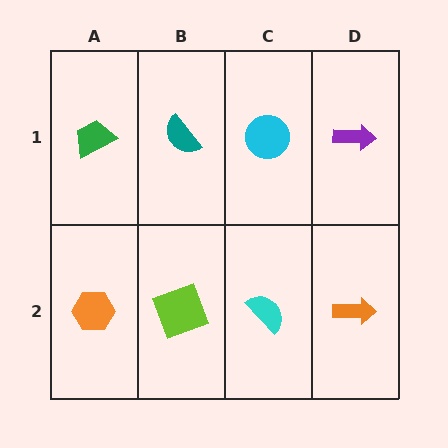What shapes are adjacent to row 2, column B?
A teal semicircle (row 1, column B), an orange hexagon (row 2, column A), a cyan semicircle (row 2, column C).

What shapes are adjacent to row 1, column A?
An orange hexagon (row 2, column A), a teal semicircle (row 1, column B).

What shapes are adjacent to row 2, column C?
A cyan circle (row 1, column C), a lime square (row 2, column B), an orange arrow (row 2, column D).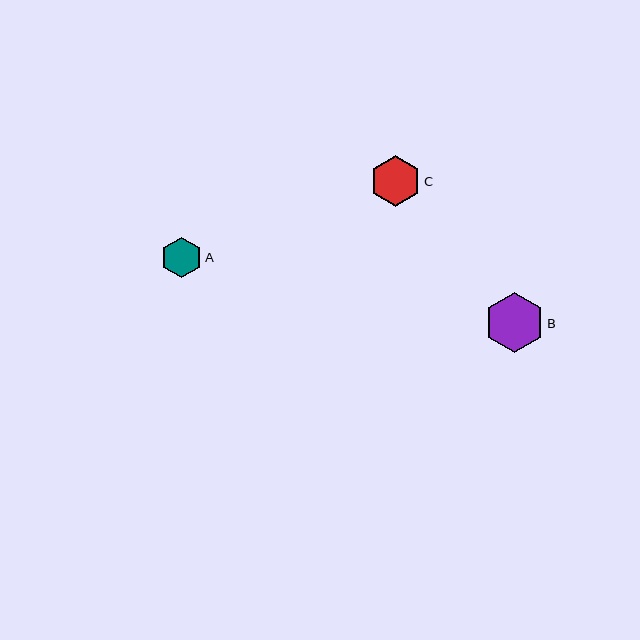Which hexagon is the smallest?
Hexagon A is the smallest with a size of approximately 41 pixels.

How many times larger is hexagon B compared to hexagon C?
Hexagon B is approximately 1.2 times the size of hexagon C.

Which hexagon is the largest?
Hexagon B is the largest with a size of approximately 59 pixels.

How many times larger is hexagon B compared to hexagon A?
Hexagon B is approximately 1.5 times the size of hexagon A.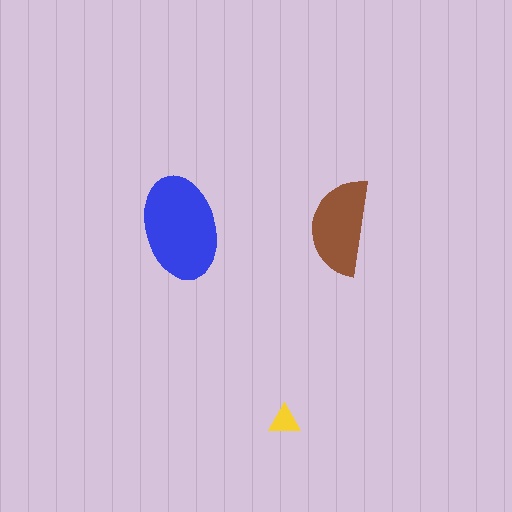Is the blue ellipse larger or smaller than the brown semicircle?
Larger.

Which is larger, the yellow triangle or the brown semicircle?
The brown semicircle.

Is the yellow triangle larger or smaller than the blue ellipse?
Smaller.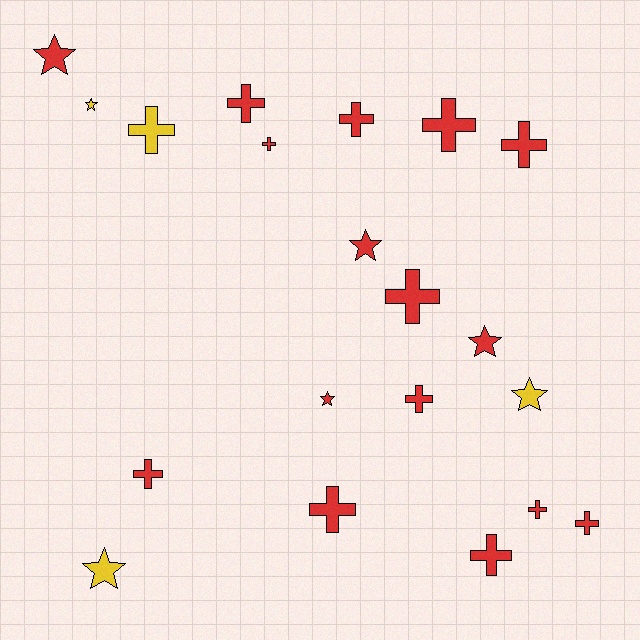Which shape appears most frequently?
Cross, with 13 objects.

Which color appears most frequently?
Red, with 16 objects.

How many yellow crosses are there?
There is 1 yellow cross.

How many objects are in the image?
There are 20 objects.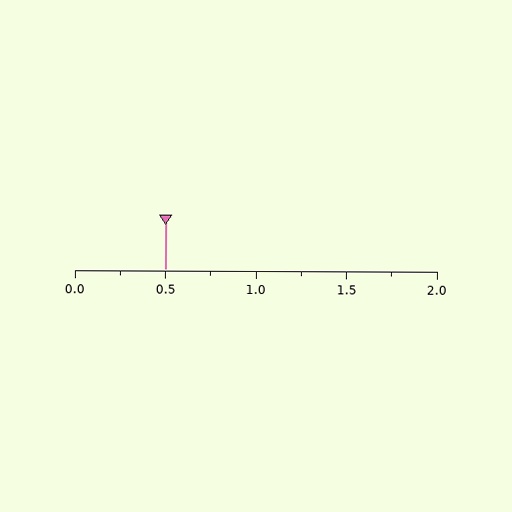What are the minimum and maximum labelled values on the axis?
The axis runs from 0.0 to 2.0.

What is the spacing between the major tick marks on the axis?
The major ticks are spaced 0.5 apart.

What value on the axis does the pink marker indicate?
The marker indicates approximately 0.5.